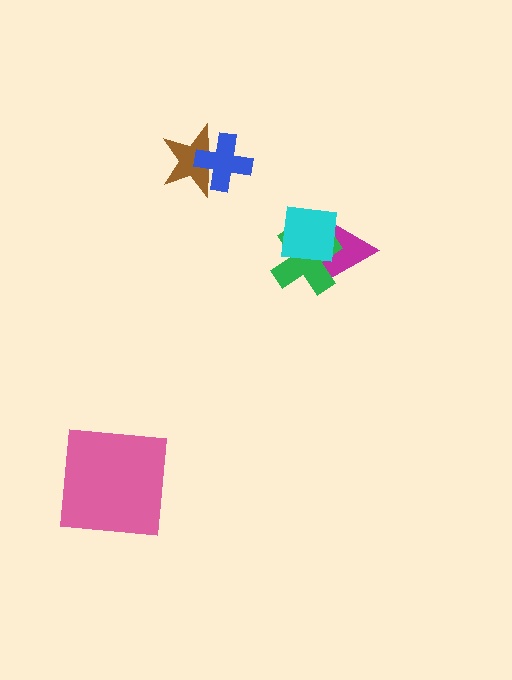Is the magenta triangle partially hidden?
Yes, it is partially covered by another shape.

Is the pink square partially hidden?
No, no other shape covers it.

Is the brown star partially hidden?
Yes, it is partially covered by another shape.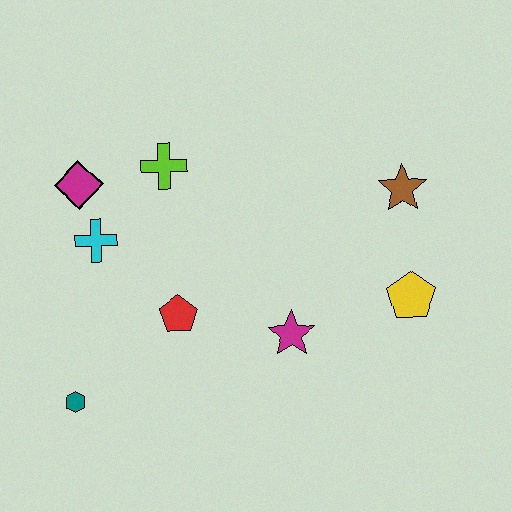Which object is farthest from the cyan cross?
The yellow pentagon is farthest from the cyan cross.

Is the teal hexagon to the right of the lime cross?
No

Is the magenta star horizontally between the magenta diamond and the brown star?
Yes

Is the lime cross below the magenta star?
No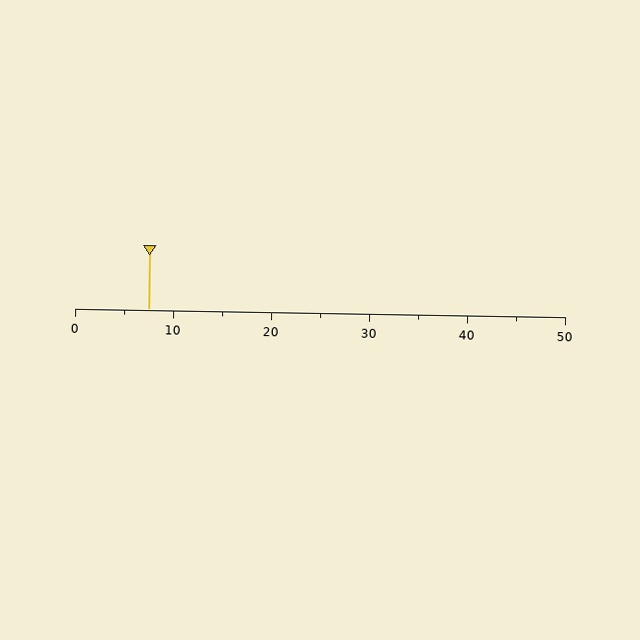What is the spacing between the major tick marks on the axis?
The major ticks are spaced 10 apart.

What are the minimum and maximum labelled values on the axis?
The axis runs from 0 to 50.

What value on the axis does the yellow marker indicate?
The marker indicates approximately 7.5.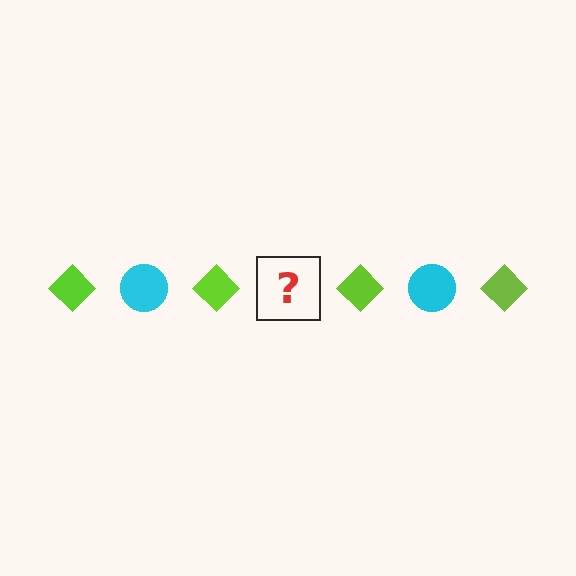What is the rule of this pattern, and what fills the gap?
The rule is that the pattern alternates between lime diamond and cyan circle. The gap should be filled with a cyan circle.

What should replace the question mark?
The question mark should be replaced with a cyan circle.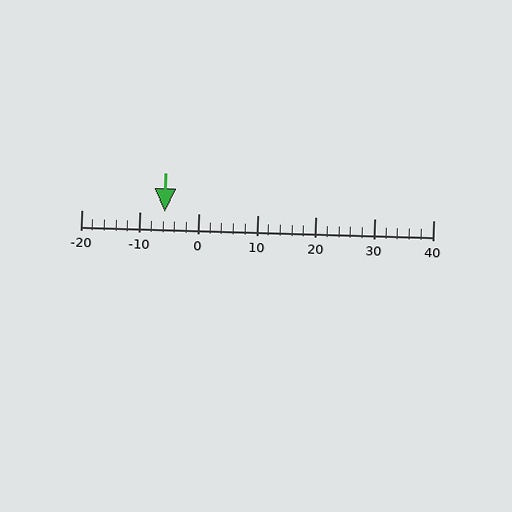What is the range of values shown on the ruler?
The ruler shows values from -20 to 40.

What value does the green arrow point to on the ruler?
The green arrow points to approximately -6.